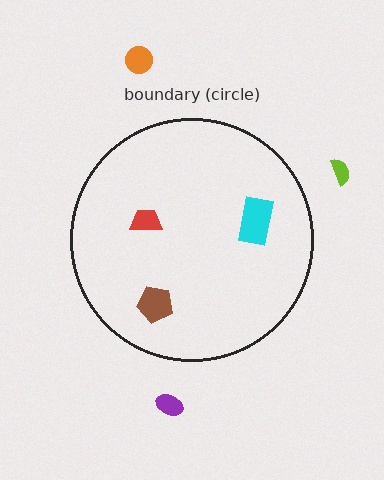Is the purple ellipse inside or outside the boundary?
Outside.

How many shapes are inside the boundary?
3 inside, 3 outside.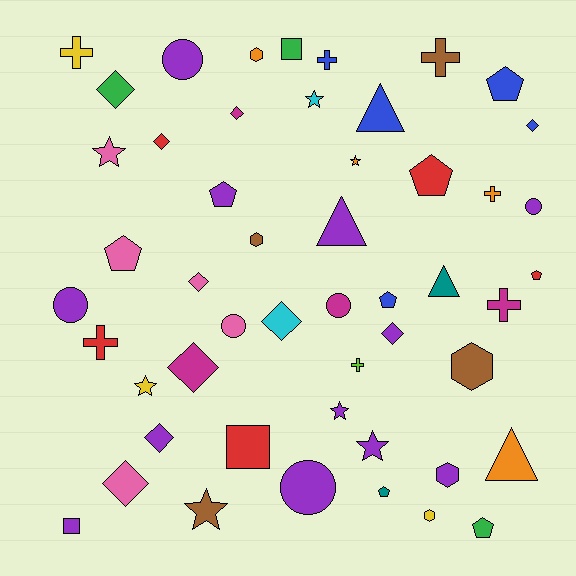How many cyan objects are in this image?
There are 2 cyan objects.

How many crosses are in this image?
There are 7 crosses.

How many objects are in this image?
There are 50 objects.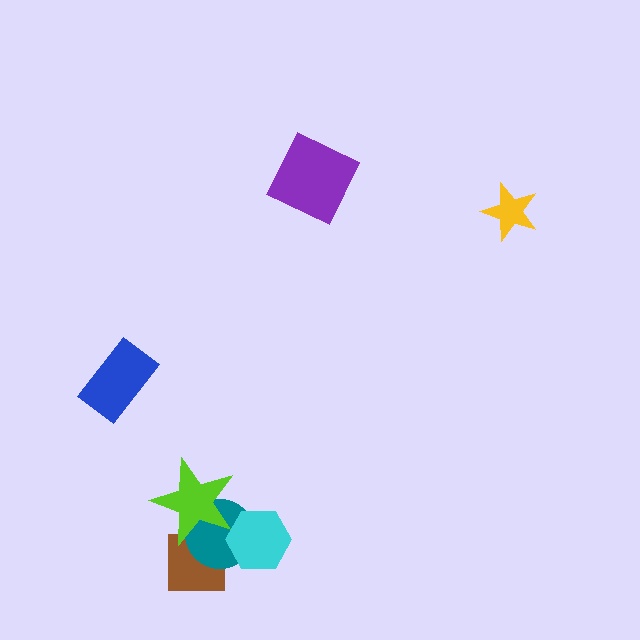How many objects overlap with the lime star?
2 objects overlap with the lime star.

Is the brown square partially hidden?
Yes, it is partially covered by another shape.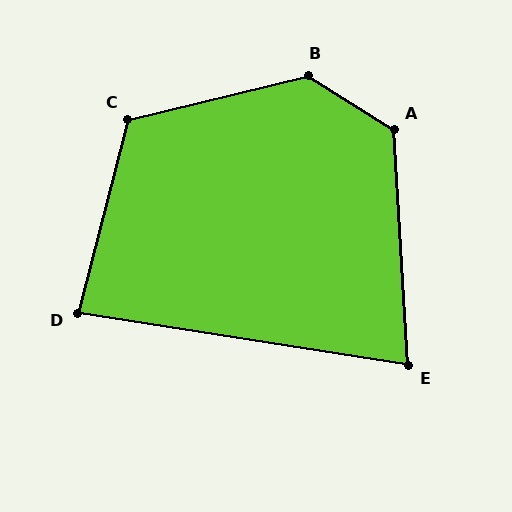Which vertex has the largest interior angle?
B, at approximately 135 degrees.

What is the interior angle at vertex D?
Approximately 84 degrees (acute).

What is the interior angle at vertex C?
Approximately 118 degrees (obtuse).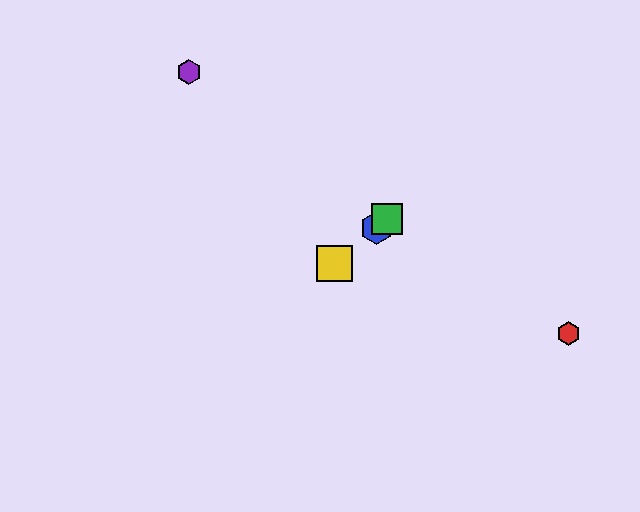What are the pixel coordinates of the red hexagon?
The red hexagon is at (568, 334).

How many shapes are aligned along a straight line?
3 shapes (the blue hexagon, the green square, the yellow square) are aligned along a straight line.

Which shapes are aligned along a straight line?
The blue hexagon, the green square, the yellow square are aligned along a straight line.